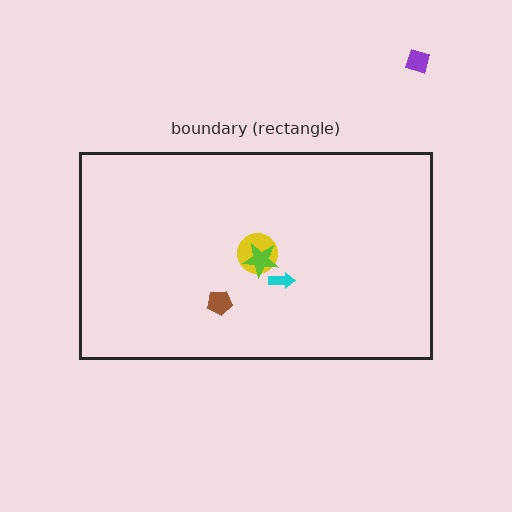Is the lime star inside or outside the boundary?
Inside.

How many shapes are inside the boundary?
4 inside, 1 outside.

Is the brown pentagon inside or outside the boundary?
Inside.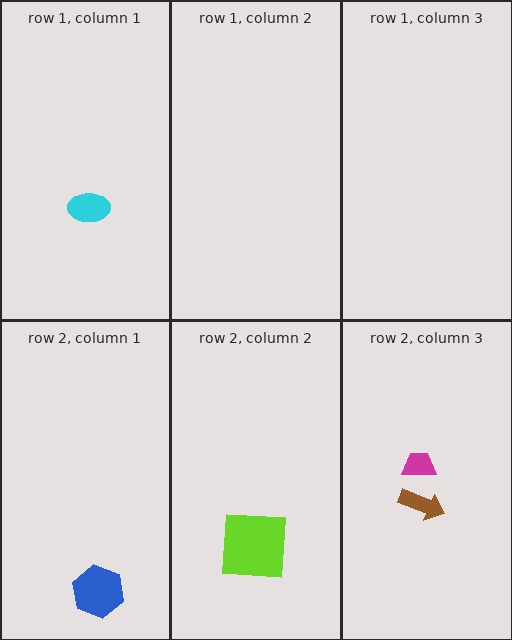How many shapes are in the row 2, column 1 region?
1.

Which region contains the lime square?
The row 2, column 2 region.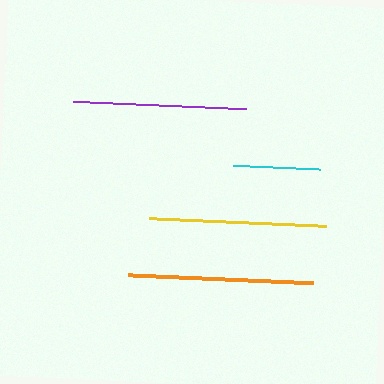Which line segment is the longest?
The orange line is the longest at approximately 185 pixels.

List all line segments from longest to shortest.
From longest to shortest: orange, yellow, purple, cyan.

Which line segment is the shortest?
The cyan line is the shortest at approximately 88 pixels.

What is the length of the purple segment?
The purple segment is approximately 173 pixels long.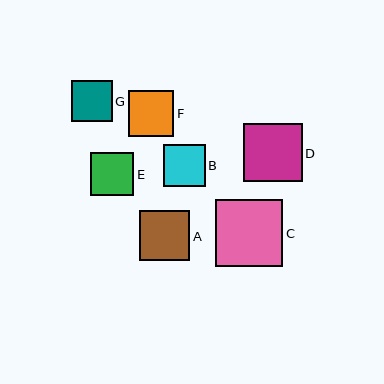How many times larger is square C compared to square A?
Square C is approximately 1.3 times the size of square A.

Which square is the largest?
Square C is the largest with a size of approximately 67 pixels.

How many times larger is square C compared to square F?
Square C is approximately 1.5 times the size of square F.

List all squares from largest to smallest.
From largest to smallest: C, D, A, F, E, B, G.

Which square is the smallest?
Square G is the smallest with a size of approximately 41 pixels.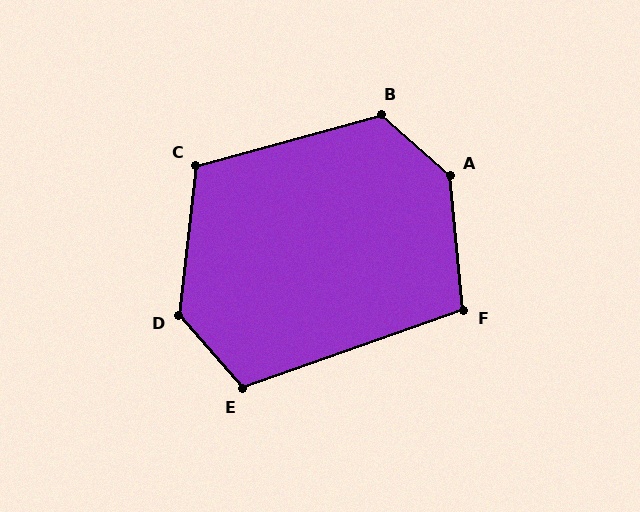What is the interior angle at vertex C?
Approximately 112 degrees (obtuse).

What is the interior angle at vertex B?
Approximately 124 degrees (obtuse).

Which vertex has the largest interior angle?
A, at approximately 136 degrees.